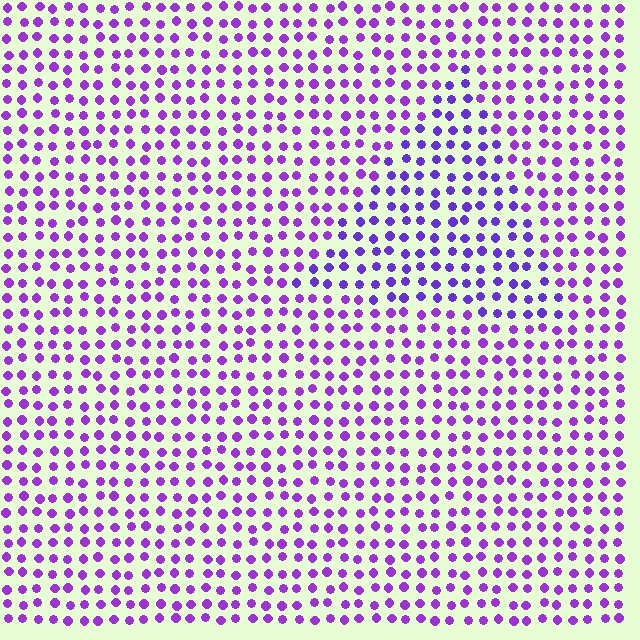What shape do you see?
I see a triangle.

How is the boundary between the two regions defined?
The boundary is defined purely by a slight shift in hue (about 20 degrees). Spacing, size, and orientation are identical on both sides.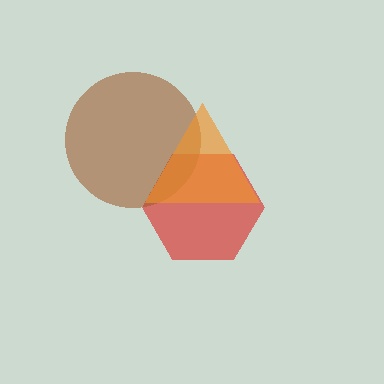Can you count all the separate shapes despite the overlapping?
Yes, there are 3 separate shapes.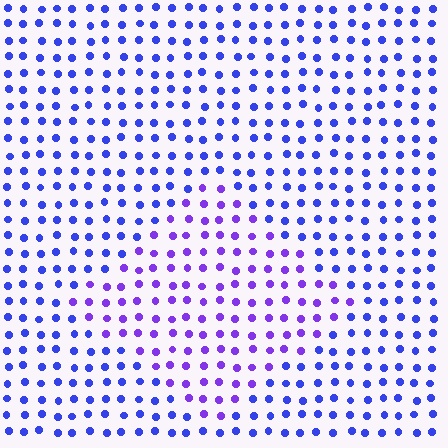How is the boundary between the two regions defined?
The boundary is defined purely by a slight shift in hue (about 31 degrees). Spacing, size, and orientation are identical on both sides.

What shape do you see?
I see a diamond.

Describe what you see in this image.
The image is filled with small blue elements in a uniform arrangement. A diamond-shaped region is visible where the elements are tinted to a slightly different hue, forming a subtle color boundary.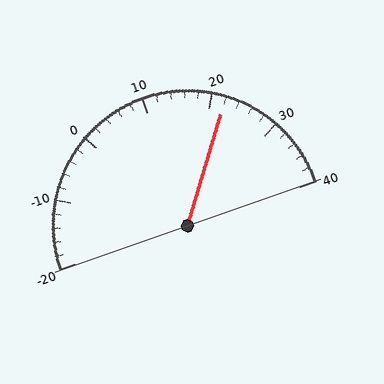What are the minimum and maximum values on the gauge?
The gauge ranges from -20 to 40.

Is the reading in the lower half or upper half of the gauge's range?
The reading is in the upper half of the range (-20 to 40).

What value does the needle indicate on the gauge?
The needle indicates approximately 22.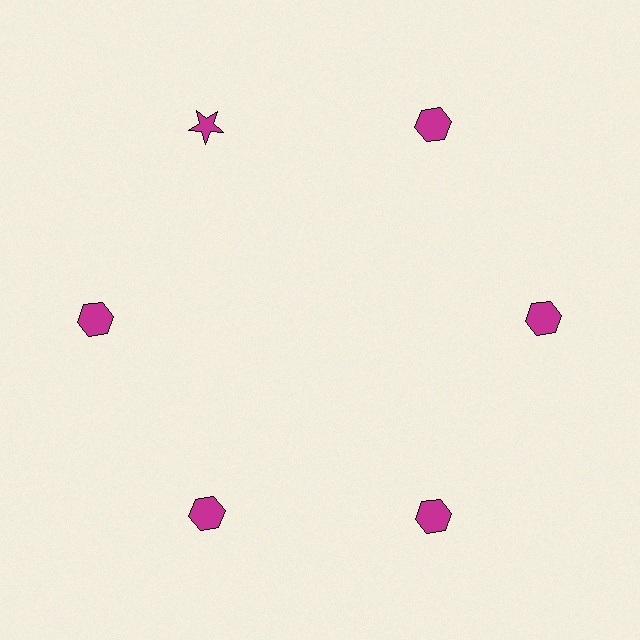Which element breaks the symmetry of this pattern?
The magenta star at roughly the 11 o'clock position breaks the symmetry. All other shapes are magenta hexagons.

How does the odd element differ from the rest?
It has a different shape: star instead of hexagon.